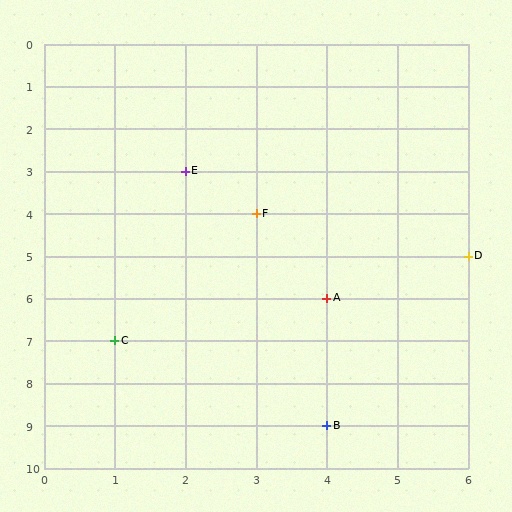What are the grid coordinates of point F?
Point F is at grid coordinates (3, 4).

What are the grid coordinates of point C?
Point C is at grid coordinates (1, 7).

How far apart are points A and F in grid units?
Points A and F are 1 column and 2 rows apart (about 2.2 grid units diagonally).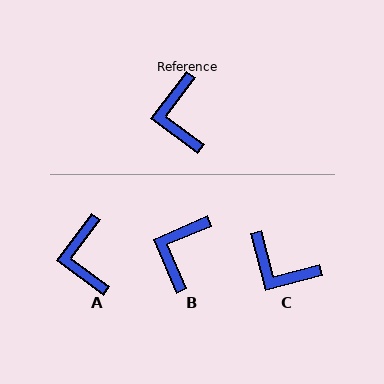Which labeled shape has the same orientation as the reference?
A.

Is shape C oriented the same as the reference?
No, it is off by about 52 degrees.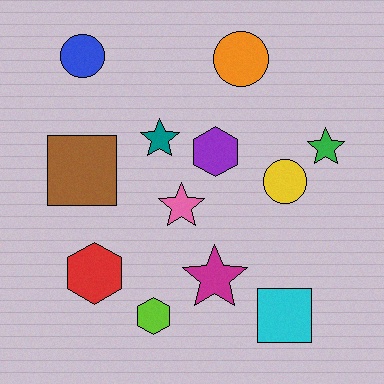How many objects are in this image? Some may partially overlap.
There are 12 objects.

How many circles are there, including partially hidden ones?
There are 3 circles.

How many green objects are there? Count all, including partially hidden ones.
There is 1 green object.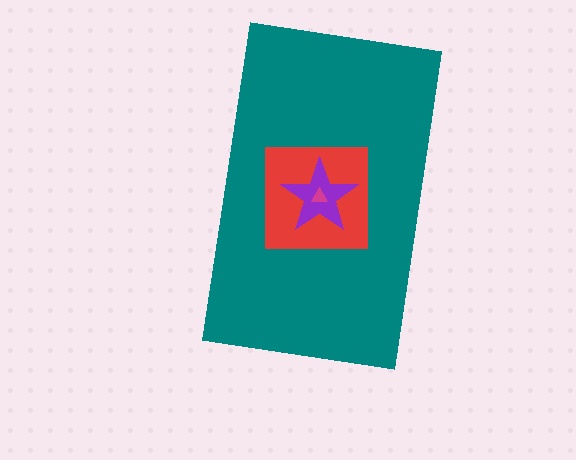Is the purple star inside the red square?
Yes.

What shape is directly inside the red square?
The purple star.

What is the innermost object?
The magenta triangle.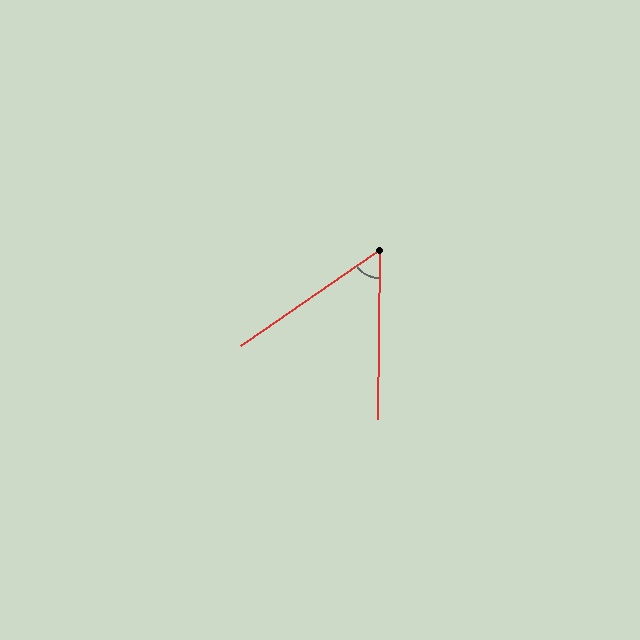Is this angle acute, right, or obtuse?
It is acute.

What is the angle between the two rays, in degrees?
Approximately 55 degrees.